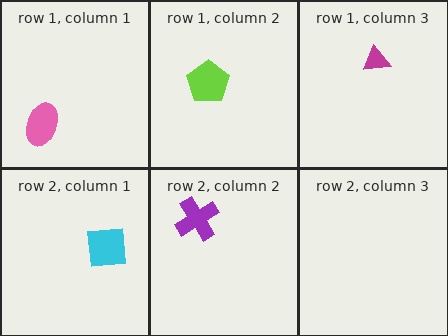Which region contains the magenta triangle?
The row 1, column 3 region.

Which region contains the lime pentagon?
The row 1, column 2 region.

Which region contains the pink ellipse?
The row 1, column 1 region.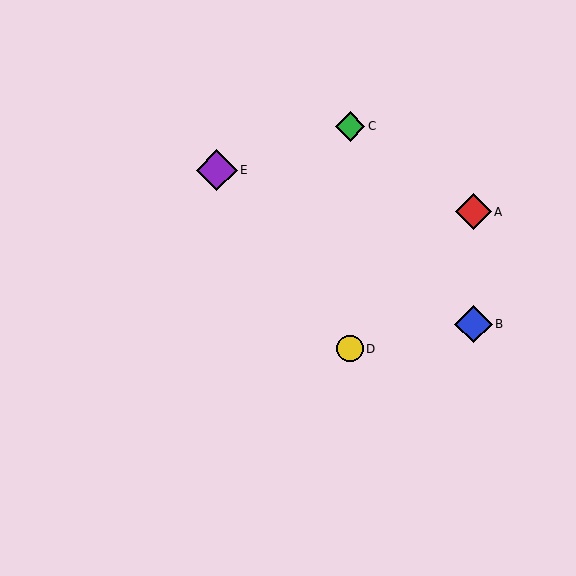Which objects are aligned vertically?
Objects C, D are aligned vertically.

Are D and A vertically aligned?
No, D is at x≈350 and A is at x≈473.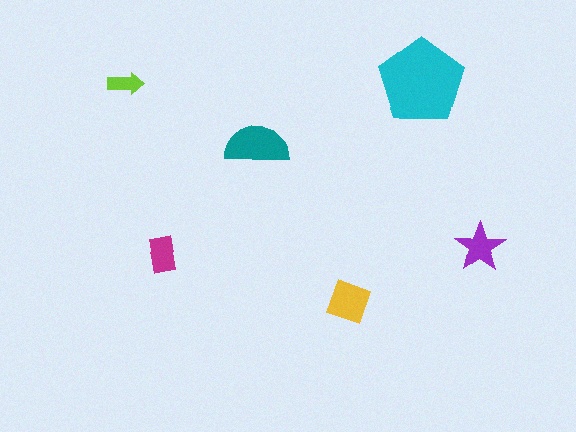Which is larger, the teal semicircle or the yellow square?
The teal semicircle.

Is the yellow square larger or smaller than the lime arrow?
Larger.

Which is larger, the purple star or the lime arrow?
The purple star.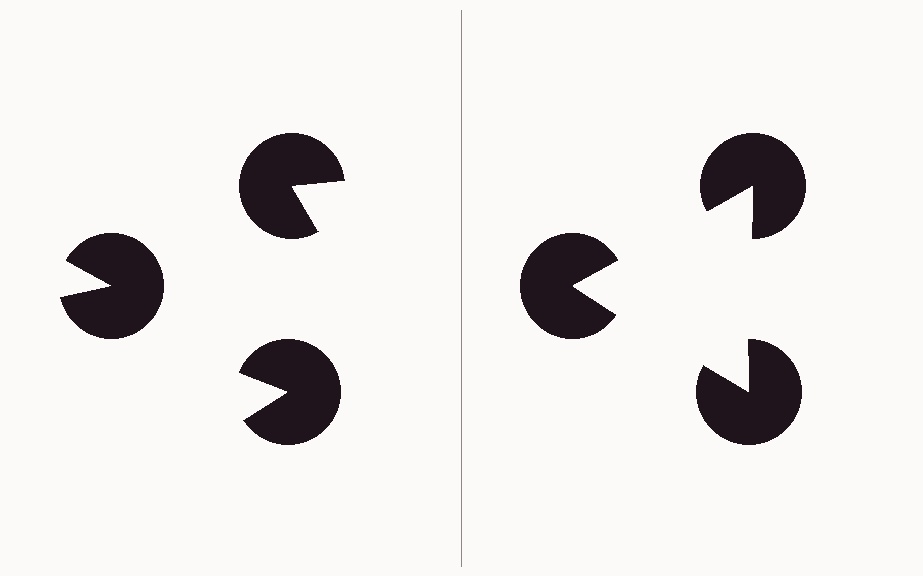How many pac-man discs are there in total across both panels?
6 — 3 on each side.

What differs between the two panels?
The pac-man discs are positioned identically on both sides; only the wedge orientations differ. On the right they align to a triangle; on the left they are misaligned.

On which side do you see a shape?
An illusory triangle appears on the right side. On the left side the wedge cuts are rotated, so no coherent shape forms.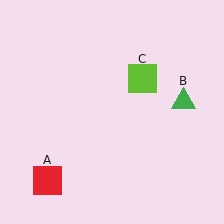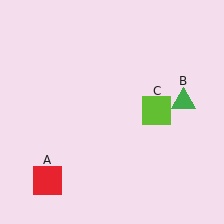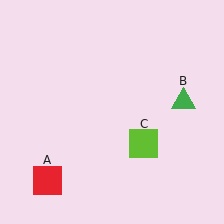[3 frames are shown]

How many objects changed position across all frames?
1 object changed position: lime square (object C).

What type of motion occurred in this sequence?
The lime square (object C) rotated clockwise around the center of the scene.